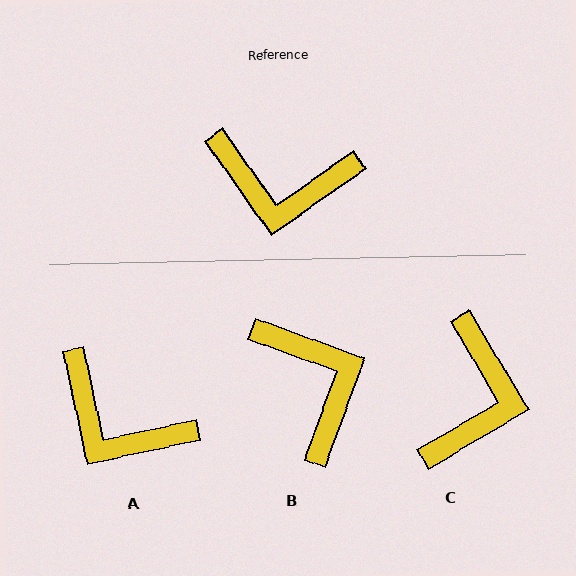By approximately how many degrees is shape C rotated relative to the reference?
Approximately 85 degrees counter-clockwise.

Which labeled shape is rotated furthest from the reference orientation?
B, about 125 degrees away.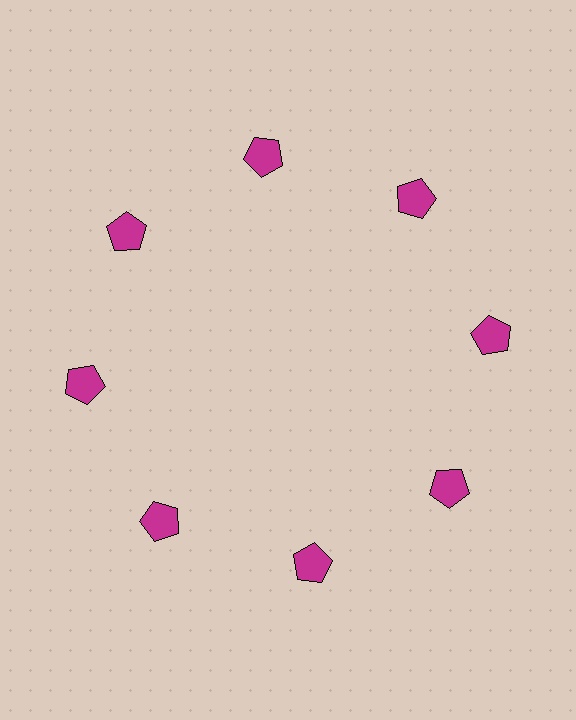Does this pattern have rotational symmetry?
Yes, this pattern has 8-fold rotational symmetry. It looks the same after rotating 45 degrees around the center.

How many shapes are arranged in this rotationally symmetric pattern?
There are 8 shapes, arranged in 8 groups of 1.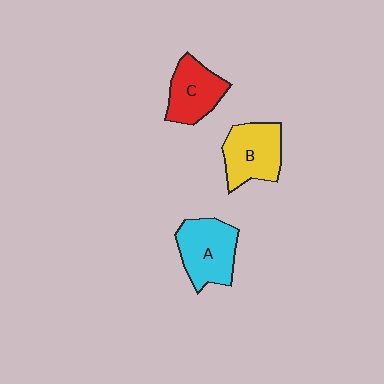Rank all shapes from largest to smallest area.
From largest to smallest: A (cyan), B (yellow), C (red).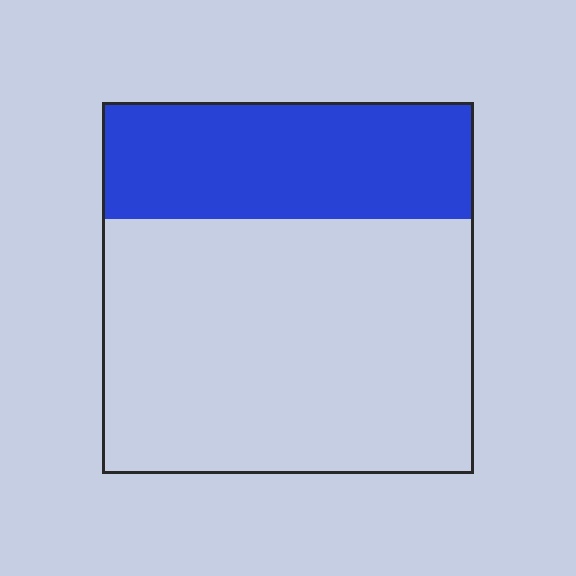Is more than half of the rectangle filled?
No.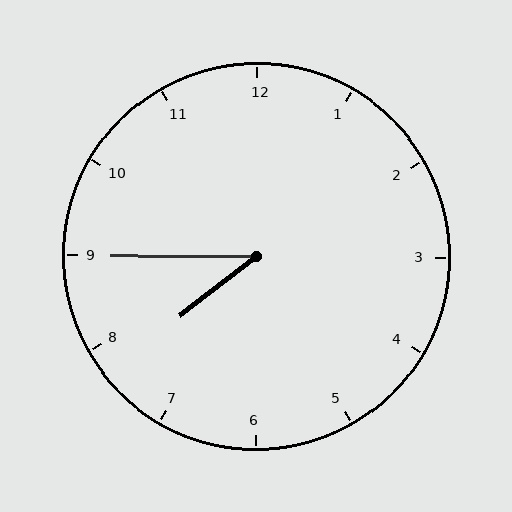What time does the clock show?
7:45.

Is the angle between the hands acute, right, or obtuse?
It is acute.